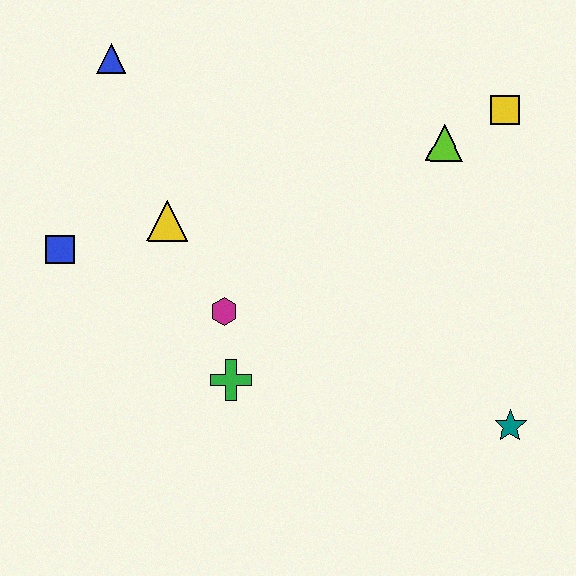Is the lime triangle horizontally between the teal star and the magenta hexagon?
Yes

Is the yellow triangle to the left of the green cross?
Yes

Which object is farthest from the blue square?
The teal star is farthest from the blue square.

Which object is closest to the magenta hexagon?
The green cross is closest to the magenta hexagon.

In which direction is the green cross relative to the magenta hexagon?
The green cross is below the magenta hexagon.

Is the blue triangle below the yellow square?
No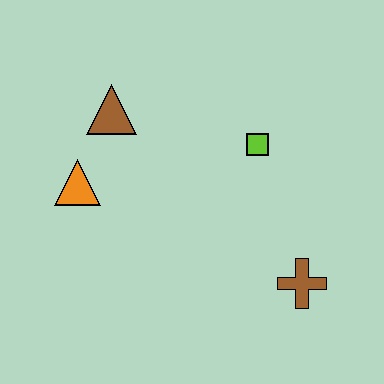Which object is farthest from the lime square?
The orange triangle is farthest from the lime square.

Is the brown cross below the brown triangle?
Yes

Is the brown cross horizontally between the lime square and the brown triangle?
No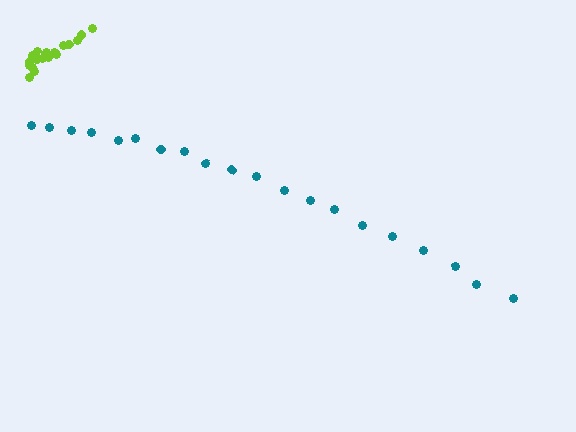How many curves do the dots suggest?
There are 2 distinct paths.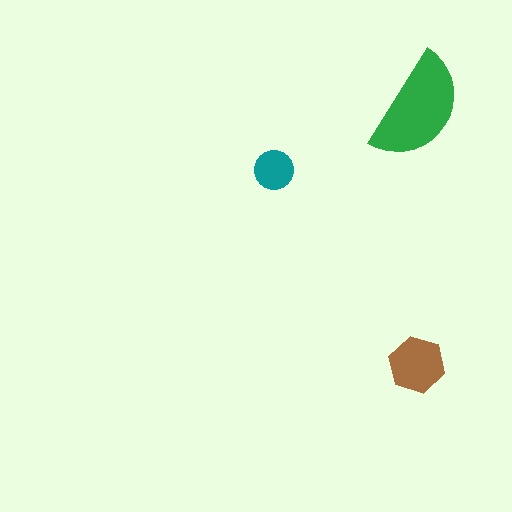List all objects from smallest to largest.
The teal circle, the brown hexagon, the green semicircle.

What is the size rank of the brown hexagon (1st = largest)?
2nd.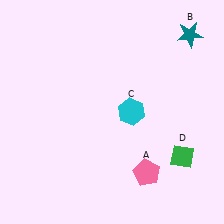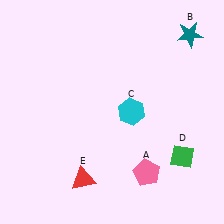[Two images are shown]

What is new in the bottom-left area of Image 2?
A red triangle (E) was added in the bottom-left area of Image 2.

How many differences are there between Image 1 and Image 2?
There is 1 difference between the two images.